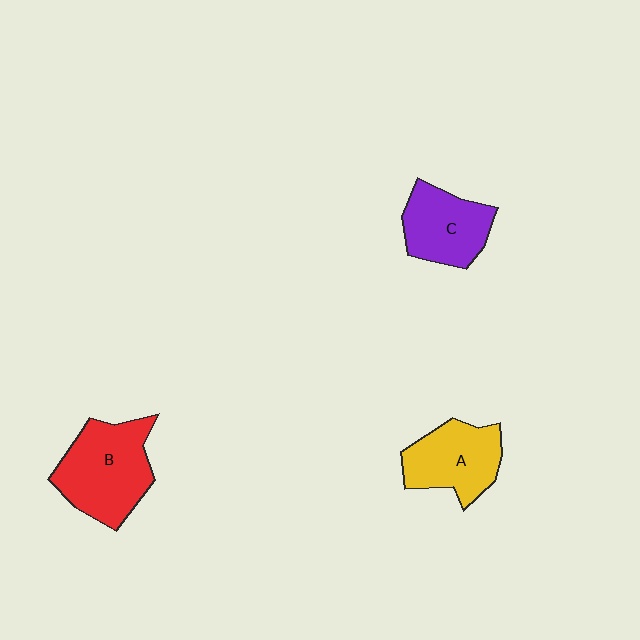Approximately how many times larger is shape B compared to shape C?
Approximately 1.4 times.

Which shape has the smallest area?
Shape C (purple).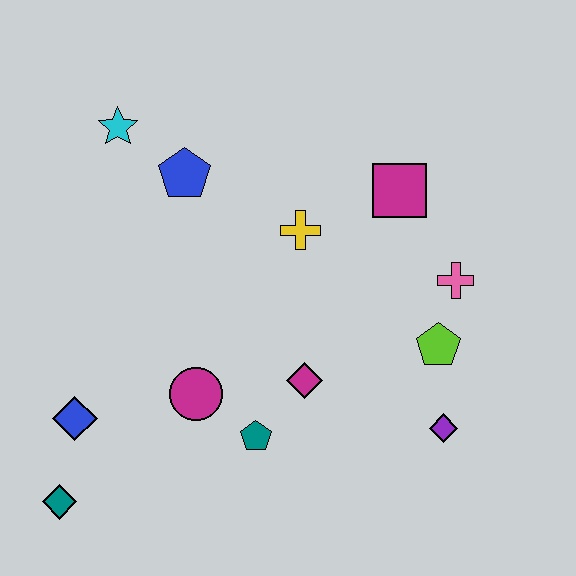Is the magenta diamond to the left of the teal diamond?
No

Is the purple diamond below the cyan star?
Yes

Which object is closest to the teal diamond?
The blue diamond is closest to the teal diamond.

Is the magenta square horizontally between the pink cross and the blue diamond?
Yes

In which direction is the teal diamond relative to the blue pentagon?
The teal diamond is below the blue pentagon.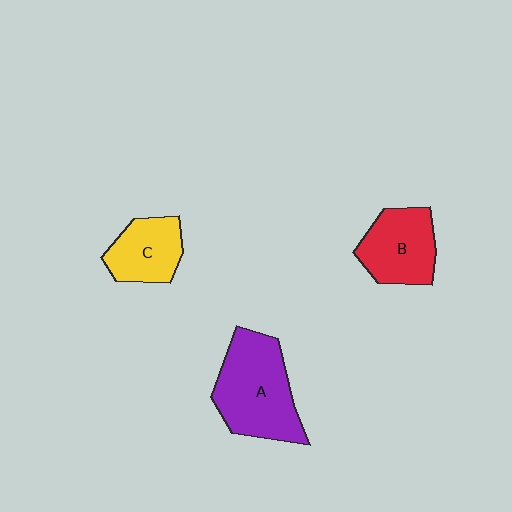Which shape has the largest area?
Shape A (purple).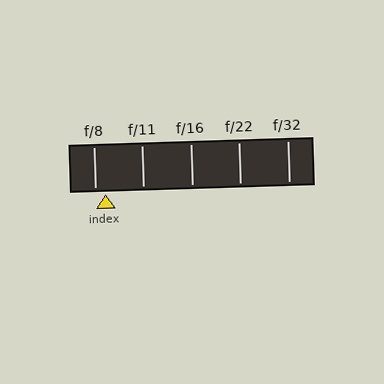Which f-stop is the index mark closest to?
The index mark is closest to f/8.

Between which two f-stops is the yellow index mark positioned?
The index mark is between f/8 and f/11.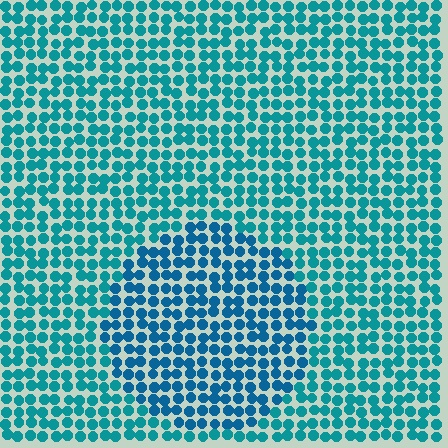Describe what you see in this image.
The image is filled with small teal elements in a uniform arrangement. A circle-shaped region is visible where the elements are tinted to a slightly different hue, forming a subtle color boundary.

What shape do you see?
I see a circle.